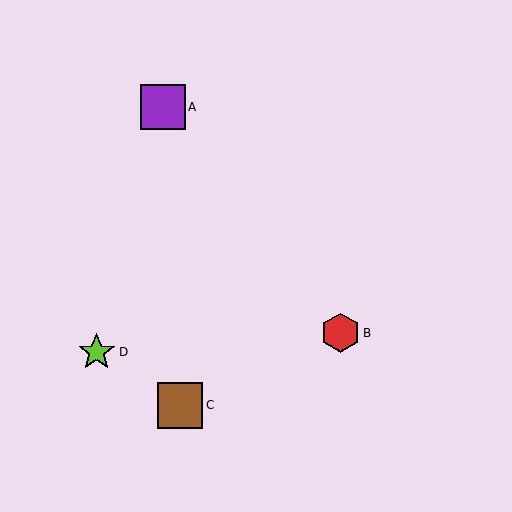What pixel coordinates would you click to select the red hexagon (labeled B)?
Click at (340, 333) to select the red hexagon B.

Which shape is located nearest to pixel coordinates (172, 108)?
The purple square (labeled A) at (163, 107) is nearest to that location.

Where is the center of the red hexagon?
The center of the red hexagon is at (340, 333).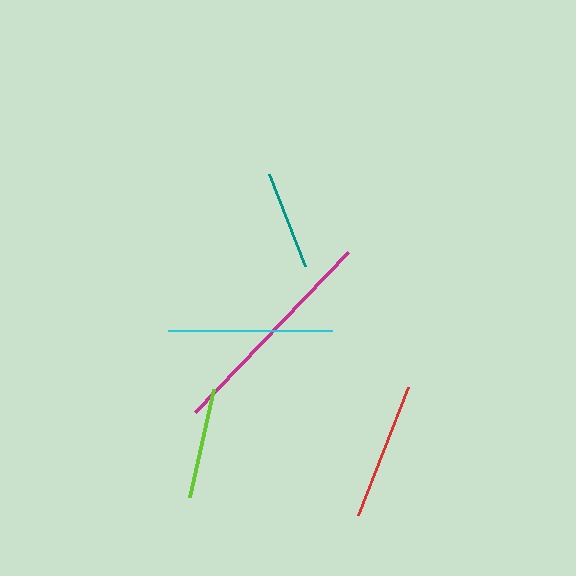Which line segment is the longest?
The magenta line is the longest at approximately 222 pixels.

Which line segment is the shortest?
The teal line is the shortest at approximately 99 pixels.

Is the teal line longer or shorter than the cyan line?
The cyan line is longer than the teal line.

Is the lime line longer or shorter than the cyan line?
The cyan line is longer than the lime line.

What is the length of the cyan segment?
The cyan segment is approximately 164 pixels long.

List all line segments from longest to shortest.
From longest to shortest: magenta, cyan, red, lime, teal.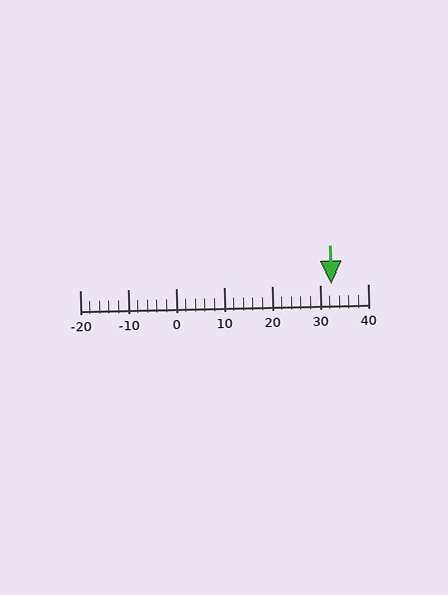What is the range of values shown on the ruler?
The ruler shows values from -20 to 40.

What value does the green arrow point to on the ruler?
The green arrow points to approximately 32.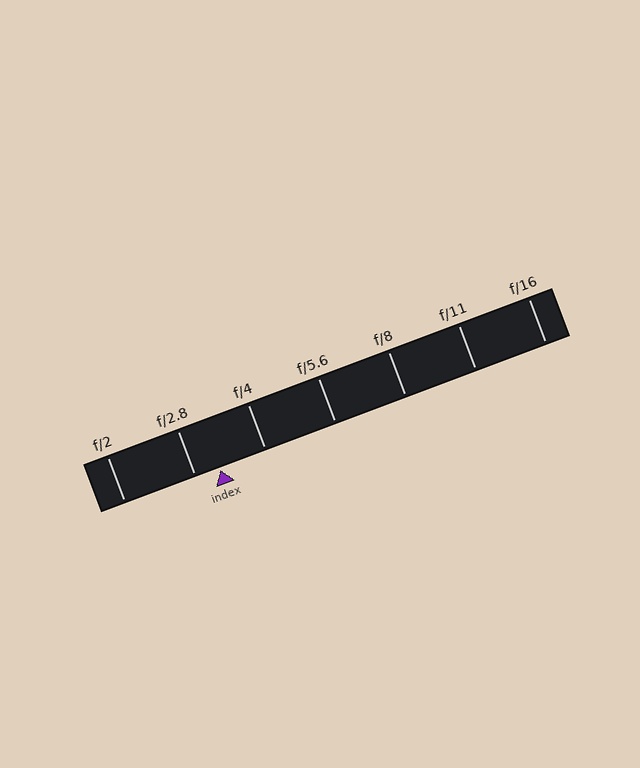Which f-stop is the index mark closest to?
The index mark is closest to f/2.8.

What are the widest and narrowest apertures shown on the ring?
The widest aperture shown is f/2 and the narrowest is f/16.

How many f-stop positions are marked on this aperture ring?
There are 7 f-stop positions marked.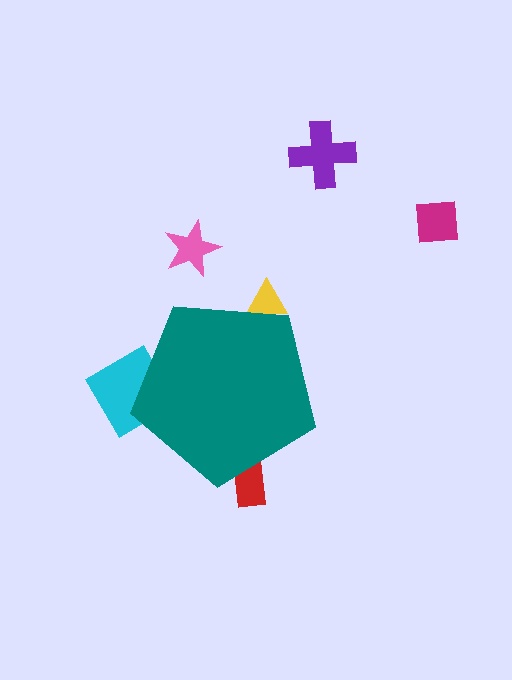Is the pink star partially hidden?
No, the pink star is fully visible.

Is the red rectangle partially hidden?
Yes, the red rectangle is partially hidden behind the teal pentagon.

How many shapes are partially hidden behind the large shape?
3 shapes are partially hidden.